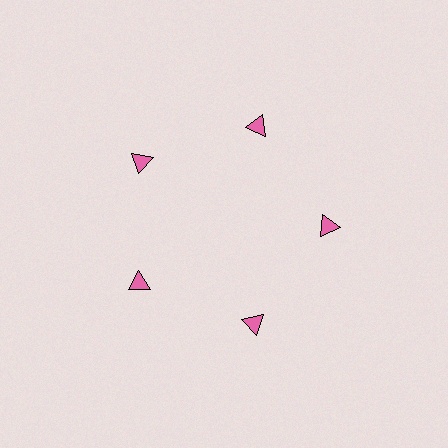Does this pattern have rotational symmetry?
Yes, this pattern has 5-fold rotational symmetry. It looks the same after rotating 72 degrees around the center.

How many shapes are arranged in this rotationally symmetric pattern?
There are 5 shapes, arranged in 5 groups of 1.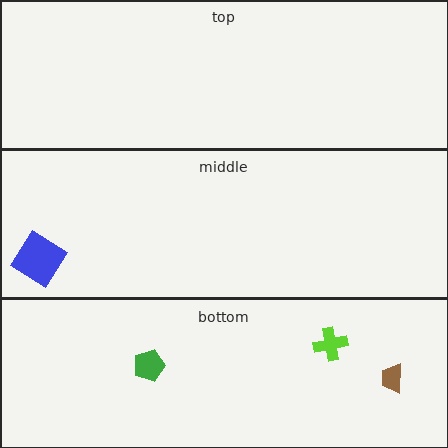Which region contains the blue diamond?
The middle region.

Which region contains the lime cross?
The bottom region.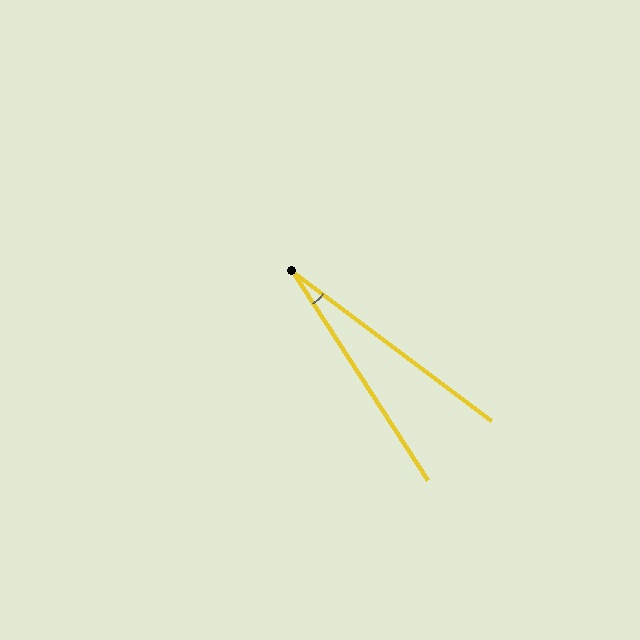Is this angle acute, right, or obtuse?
It is acute.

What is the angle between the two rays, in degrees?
Approximately 20 degrees.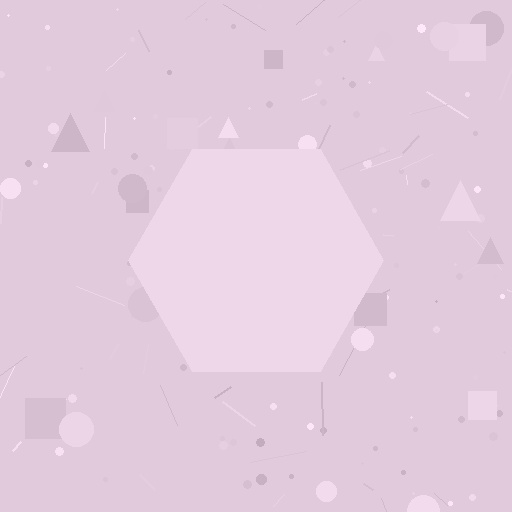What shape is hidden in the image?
A hexagon is hidden in the image.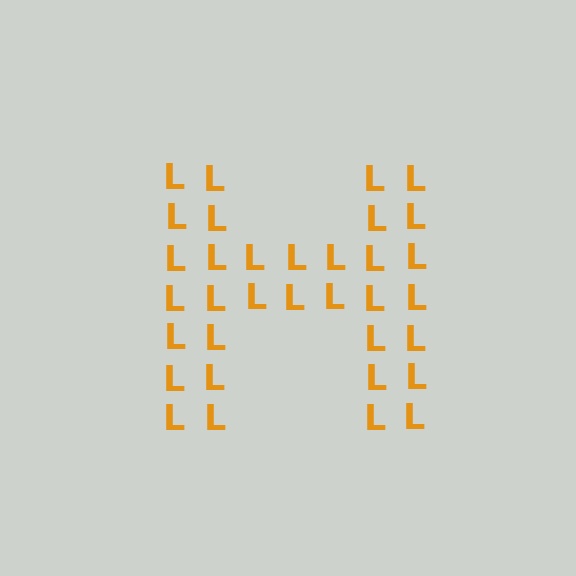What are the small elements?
The small elements are letter L's.